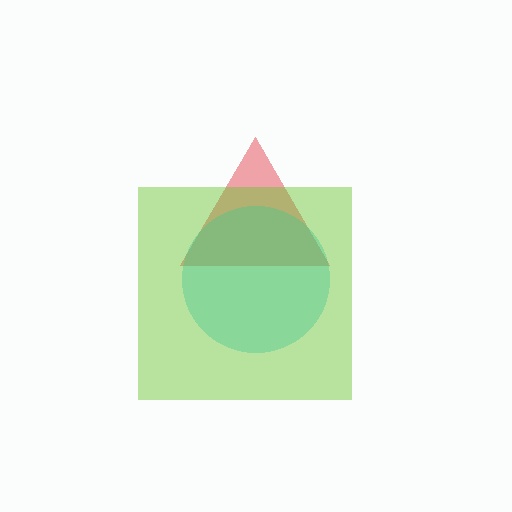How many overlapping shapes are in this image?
There are 3 overlapping shapes in the image.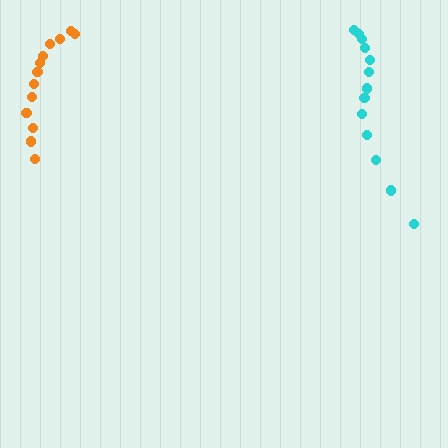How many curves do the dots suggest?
There are 2 distinct paths.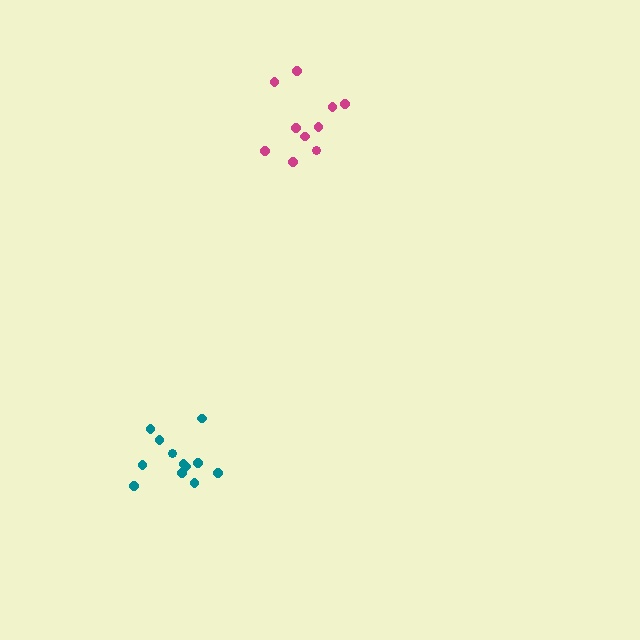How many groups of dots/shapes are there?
There are 2 groups.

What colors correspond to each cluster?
The clusters are colored: magenta, teal.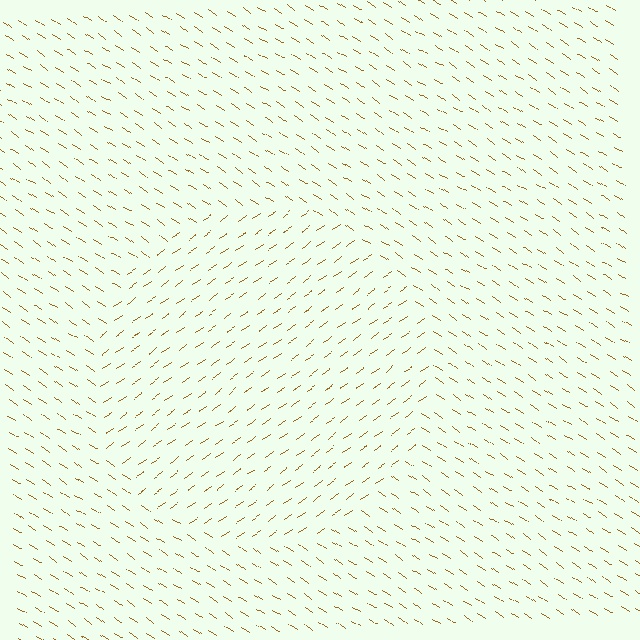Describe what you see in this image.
The image is filled with small brown line segments. A circle region in the image has lines oriented differently from the surrounding lines, creating a visible texture boundary.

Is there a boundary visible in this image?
Yes, there is a texture boundary formed by a change in line orientation.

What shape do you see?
I see a circle.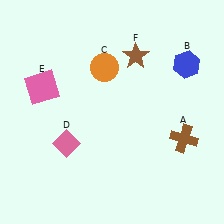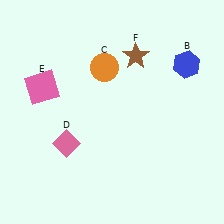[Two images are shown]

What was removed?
The brown cross (A) was removed in Image 2.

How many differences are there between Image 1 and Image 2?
There is 1 difference between the two images.